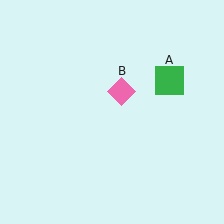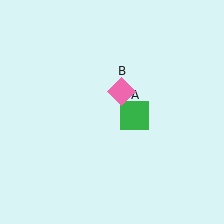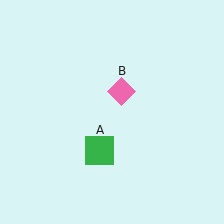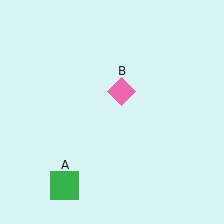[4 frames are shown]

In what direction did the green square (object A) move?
The green square (object A) moved down and to the left.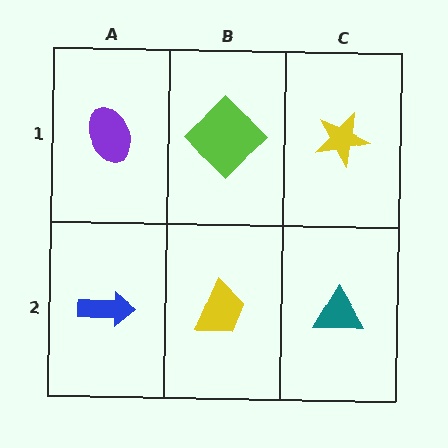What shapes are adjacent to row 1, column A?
A blue arrow (row 2, column A), a lime diamond (row 1, column B).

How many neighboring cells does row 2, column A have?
2.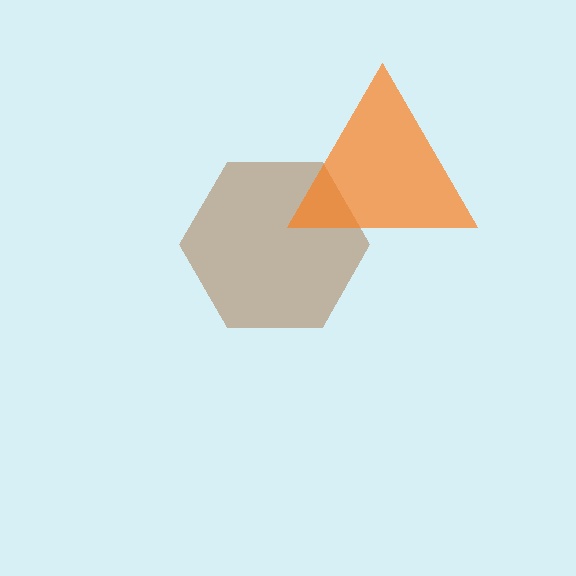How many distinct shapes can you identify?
There are 2 distinct shapes: a brown hexagon, an orange triangle.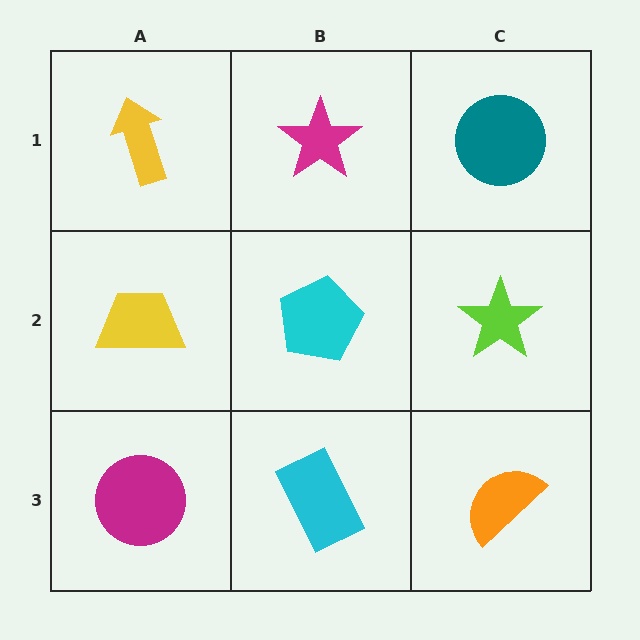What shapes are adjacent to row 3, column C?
A lime star (row 2, column C), a cyan rectangle (row 3, column B).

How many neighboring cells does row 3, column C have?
2.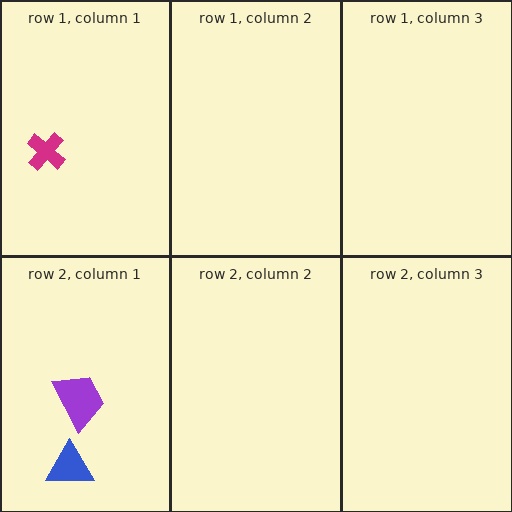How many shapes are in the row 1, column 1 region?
1.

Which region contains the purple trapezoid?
The row 2, column 1 region.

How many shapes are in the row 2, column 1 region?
2.